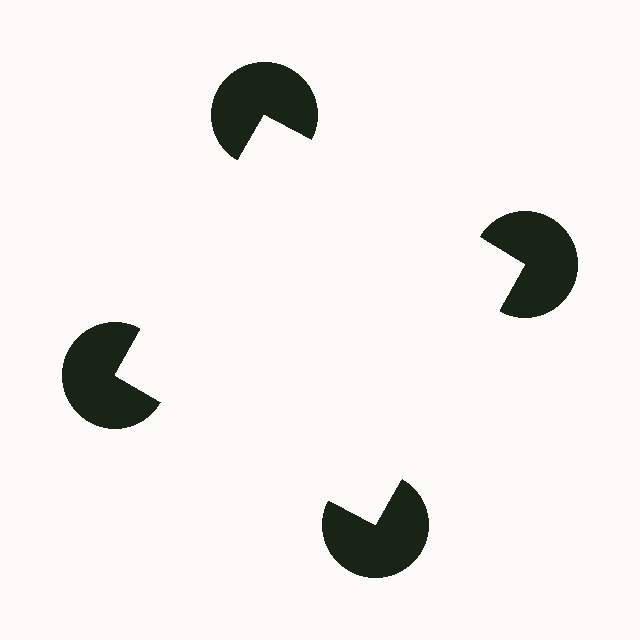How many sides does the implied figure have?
4 sides.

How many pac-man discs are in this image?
There are 4 — one at each vertex of the illusory square.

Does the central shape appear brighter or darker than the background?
It typically appears slightly brighter than the background, even though no actual brightness change is drawn.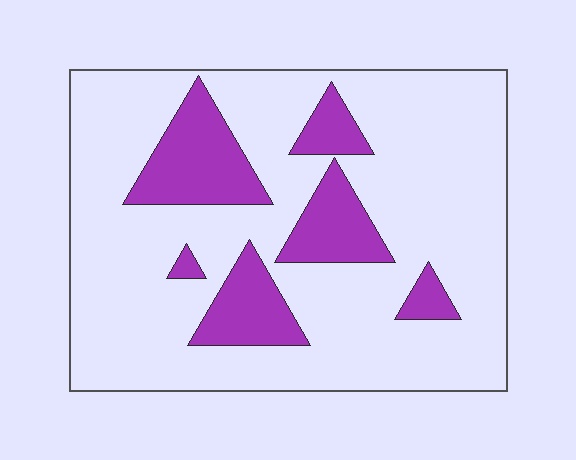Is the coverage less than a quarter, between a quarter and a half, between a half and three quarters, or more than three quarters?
Less than a quarter.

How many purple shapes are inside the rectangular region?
6.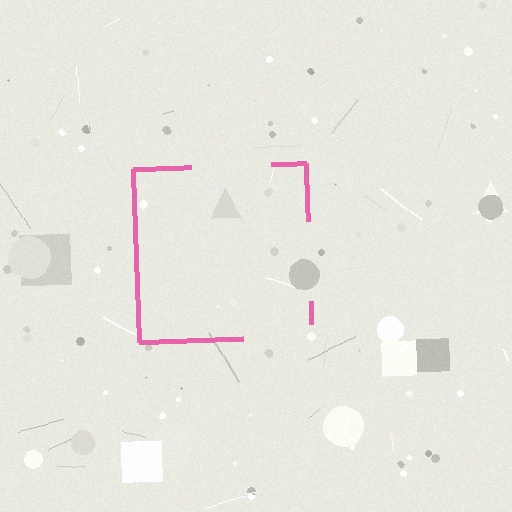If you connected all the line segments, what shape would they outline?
They would outline a square.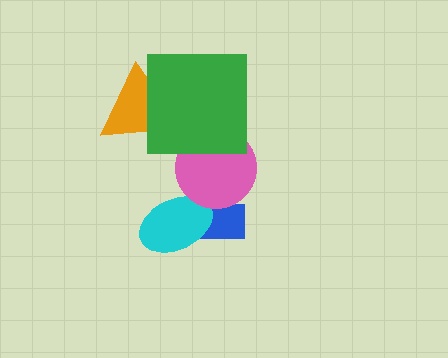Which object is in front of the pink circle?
The green square is in front of the pink circle.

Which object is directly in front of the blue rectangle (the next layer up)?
The cyan ellipse is directly in front of the blue rectangle.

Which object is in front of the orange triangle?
The green square is in front of the orange triangle.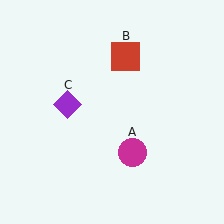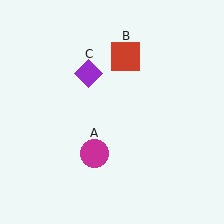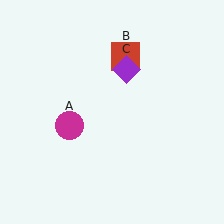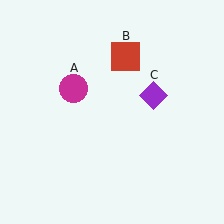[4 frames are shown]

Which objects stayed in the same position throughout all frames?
Red square (object B) remained stationary.